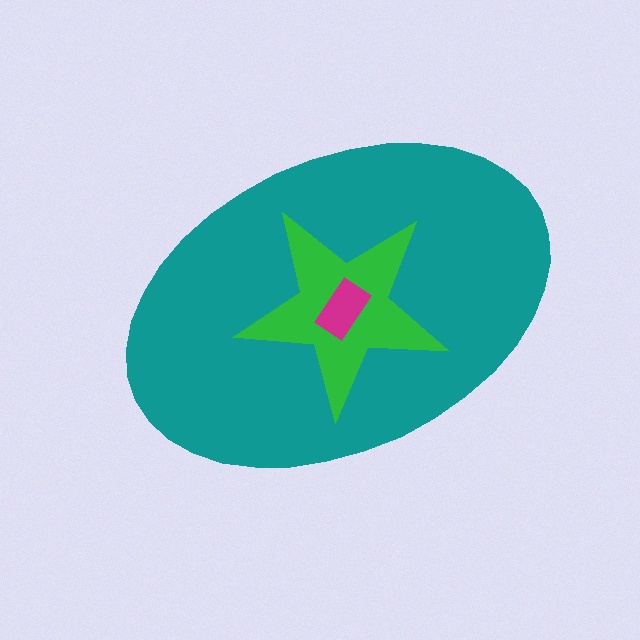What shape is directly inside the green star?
The magenta rectangle.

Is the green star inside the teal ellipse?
Yes.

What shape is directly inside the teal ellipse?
The green star.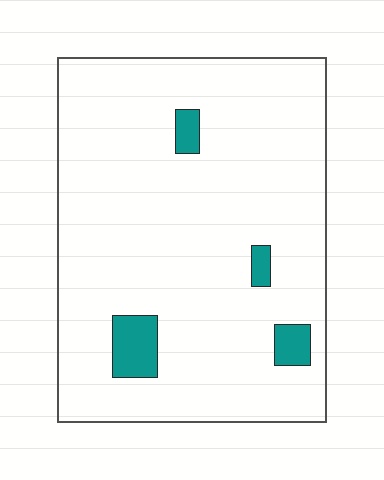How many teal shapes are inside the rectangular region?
4.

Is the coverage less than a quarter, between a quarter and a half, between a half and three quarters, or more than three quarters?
Less than a quarter.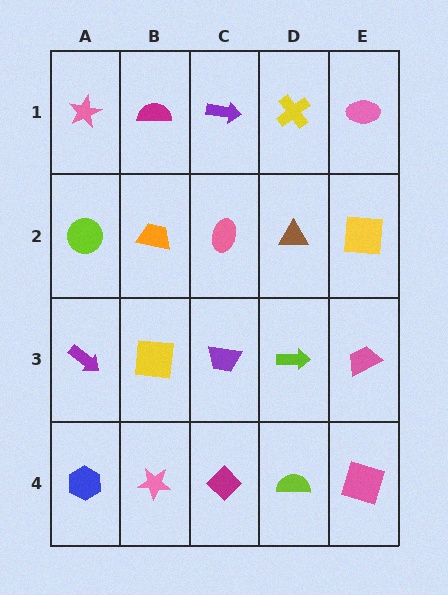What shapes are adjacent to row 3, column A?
A lime circle (row 2, column A), a blue hexagon (row 4, column A), a yellow square (row 3, column B).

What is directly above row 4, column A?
A purple arrow.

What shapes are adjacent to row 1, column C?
A pink ellipse (row 2, column C), a magenta semicircle (row 1, column B), a yellow cross (row 1, column D).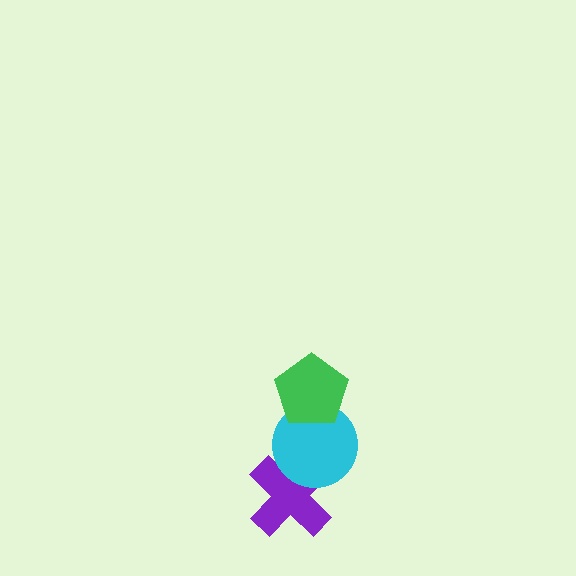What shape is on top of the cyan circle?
The green pentagon is on top of the cyan circle.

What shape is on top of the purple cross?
The cyan circle is on top of the purple cross.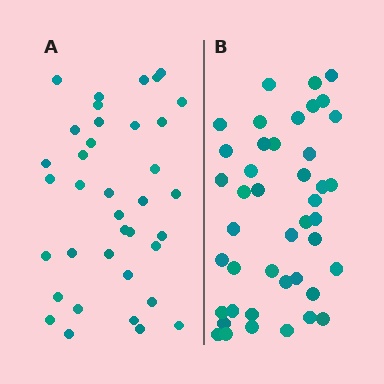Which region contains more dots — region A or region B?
Region B (the right region) has more dots.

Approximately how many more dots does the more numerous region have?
Region B has about 6 more dots than region A.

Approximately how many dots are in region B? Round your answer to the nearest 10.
About 40 dots. (The exact count is 43, which rounds to 40.)